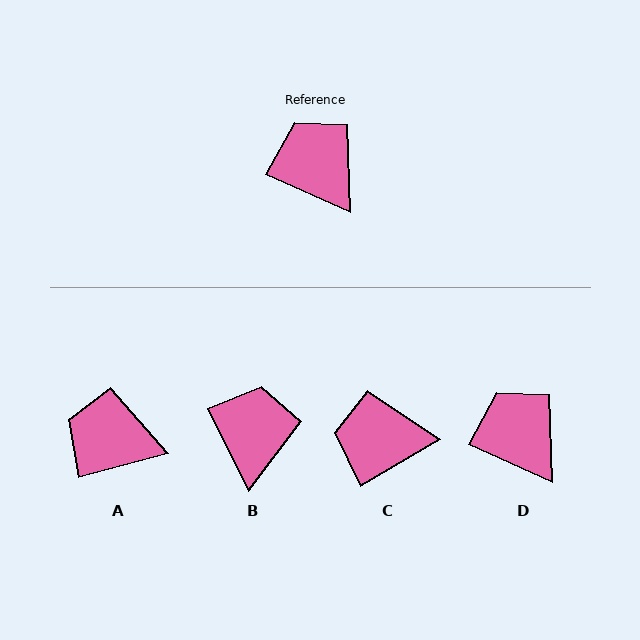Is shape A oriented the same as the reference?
No, it is off by about 39 degrees.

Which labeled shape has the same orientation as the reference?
D.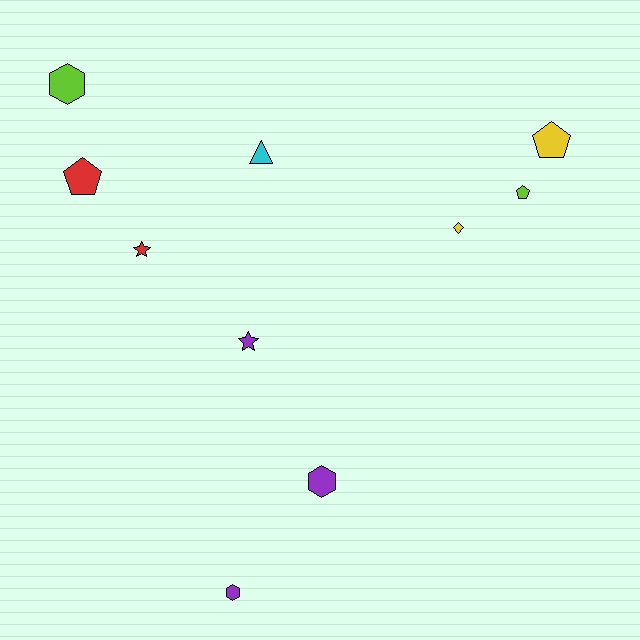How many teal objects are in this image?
There are no teal objects.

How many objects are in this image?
There are 10 objects.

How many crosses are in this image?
There are no crosses.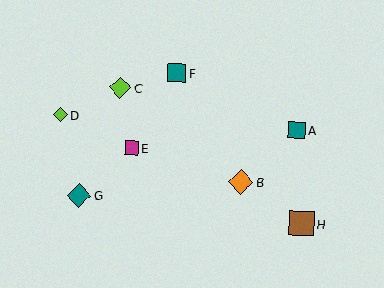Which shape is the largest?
The orange diamond (labeled B) is the largest.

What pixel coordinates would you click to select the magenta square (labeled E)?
Click at (132, 148) to select the magenta square E.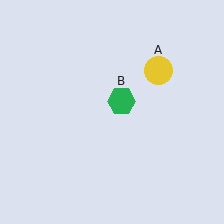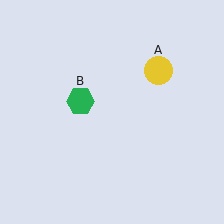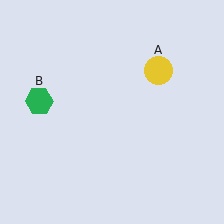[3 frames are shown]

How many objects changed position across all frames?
1 object changed position: green hexagon (object B).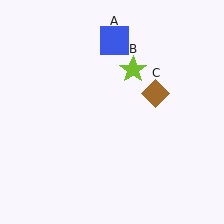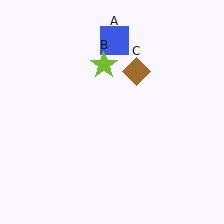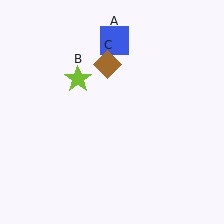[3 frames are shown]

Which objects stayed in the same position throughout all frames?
Blue square (object A) remained stationary.